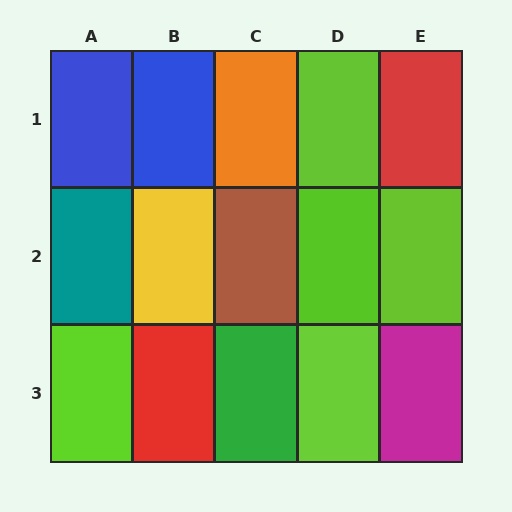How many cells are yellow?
1 cell is yellow.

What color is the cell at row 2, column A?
Teal.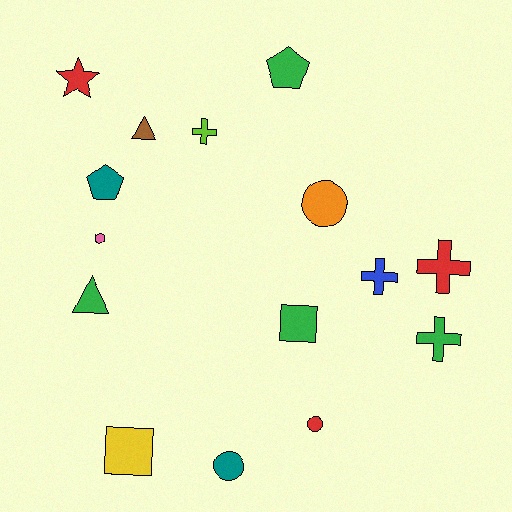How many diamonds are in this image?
There are no diamonds.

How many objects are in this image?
There are 15 objects.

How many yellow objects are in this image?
There is 1 yellow object.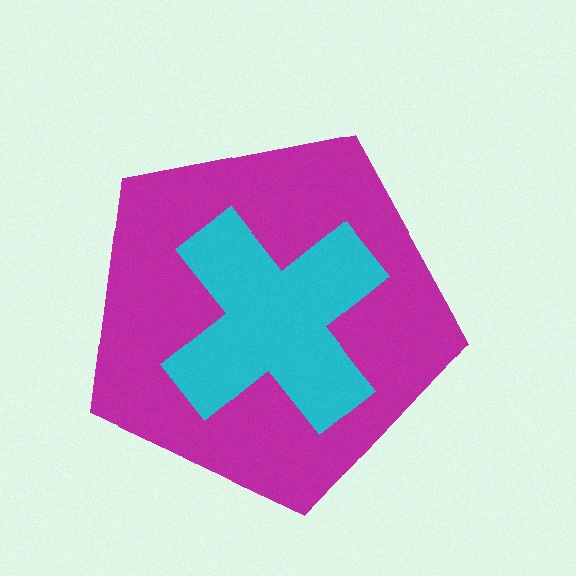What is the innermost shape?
The cyan cross.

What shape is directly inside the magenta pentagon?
The cyan cross.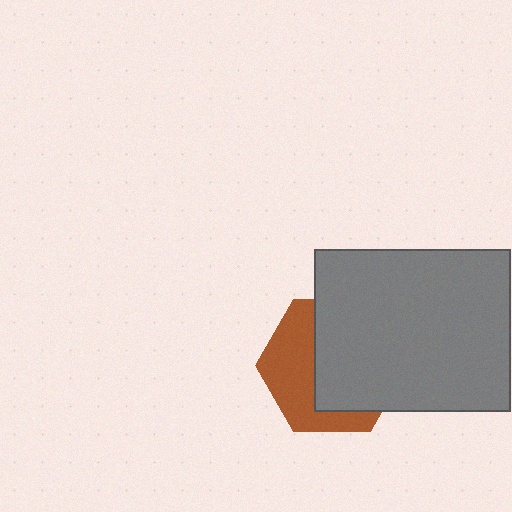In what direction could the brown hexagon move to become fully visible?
The brown hexagon could move left. That would shift it out from behind the gray rectangle entirely.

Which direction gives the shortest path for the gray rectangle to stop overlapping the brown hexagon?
Moving right gives the shortest separation.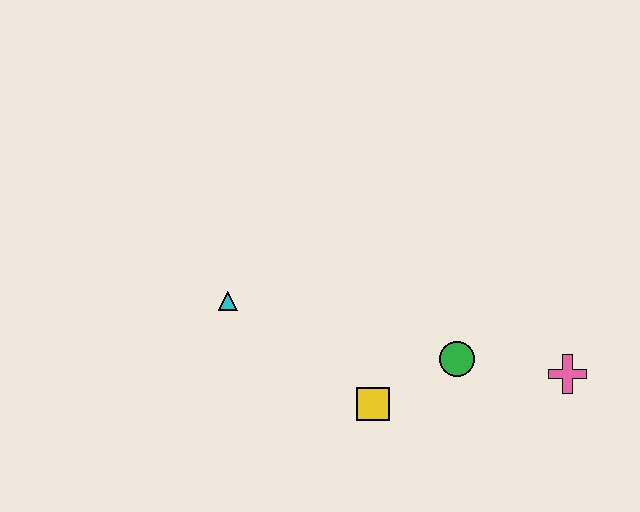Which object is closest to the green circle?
The yellow square is closest to the green circle.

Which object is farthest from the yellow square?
The pink cross is farthest from the yellow square.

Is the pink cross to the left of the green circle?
No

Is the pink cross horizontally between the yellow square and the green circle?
No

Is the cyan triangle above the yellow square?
Yes